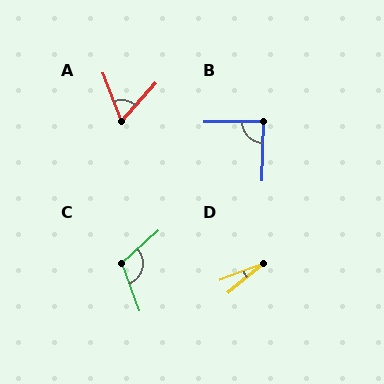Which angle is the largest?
C, at approximately 112 degrees.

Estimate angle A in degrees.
Approximately 64 degrees.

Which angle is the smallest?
D, at approximately 19 degrees.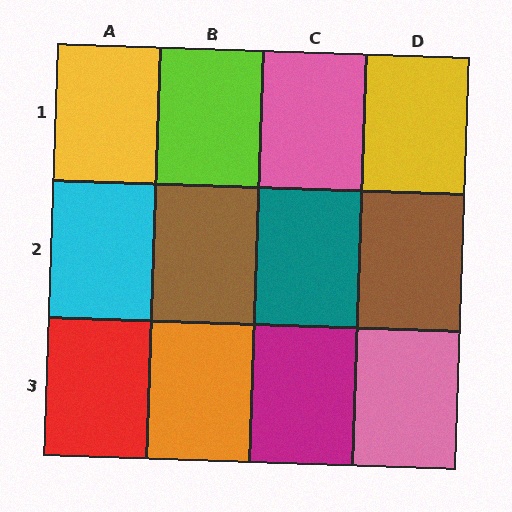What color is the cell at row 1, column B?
Lime.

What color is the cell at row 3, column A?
Red.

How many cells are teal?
1 cell is teal.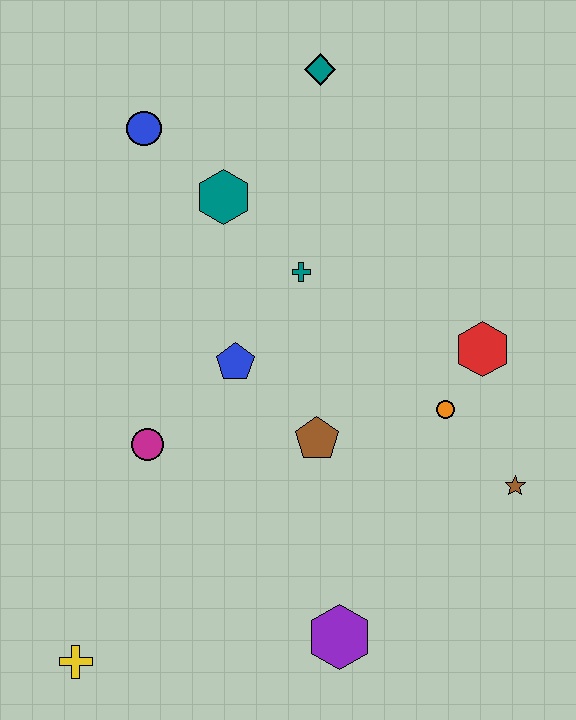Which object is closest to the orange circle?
The red hexagon is closest to the orange circle.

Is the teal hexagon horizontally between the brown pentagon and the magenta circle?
Yes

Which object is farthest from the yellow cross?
The teal diamond is farthest from the yellow cross.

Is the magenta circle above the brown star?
Yes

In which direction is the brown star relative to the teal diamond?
The brown star is below the teal diamond.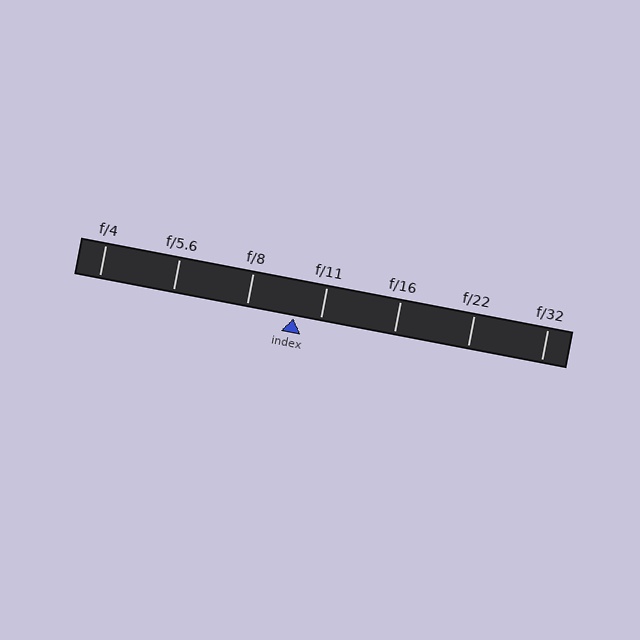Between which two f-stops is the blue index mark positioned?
The index mark is between f/8 and f/11.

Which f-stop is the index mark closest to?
The index mark is closest to f/11.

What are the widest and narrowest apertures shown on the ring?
The widest aperture shown is f/4 and the narrowest is f/32.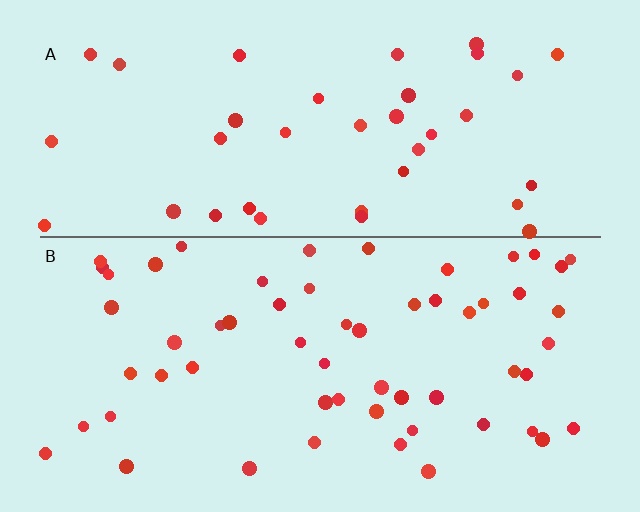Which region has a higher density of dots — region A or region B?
B (the bottom).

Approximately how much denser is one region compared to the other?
Approximately 1.5× — region B over region A.